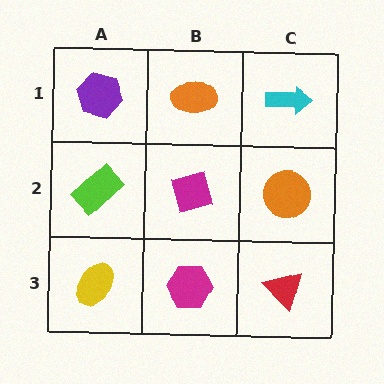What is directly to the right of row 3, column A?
A magenta hexagon.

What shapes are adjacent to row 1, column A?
A lime rectangle (row 2, column A), an orange ellipse (row 1, column B).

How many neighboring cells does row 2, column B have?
4.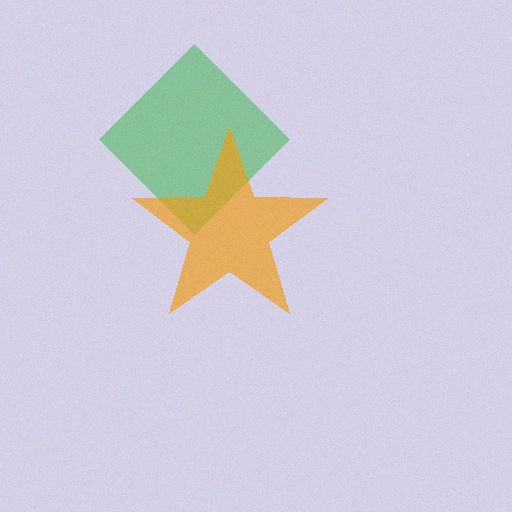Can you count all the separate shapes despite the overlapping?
Yes, there are 2 separate shapes.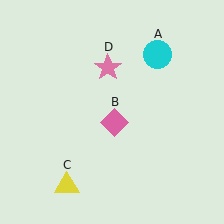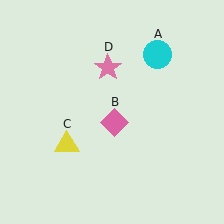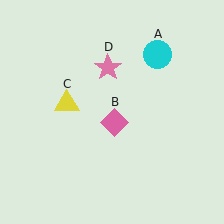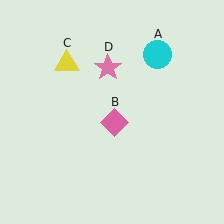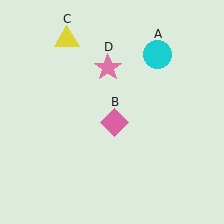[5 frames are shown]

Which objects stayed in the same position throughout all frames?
Cyan circle (object A) and pink diamond (object B) and pink star (object D) remained stationary.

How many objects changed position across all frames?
1 object changed position: yellow triangle (object C).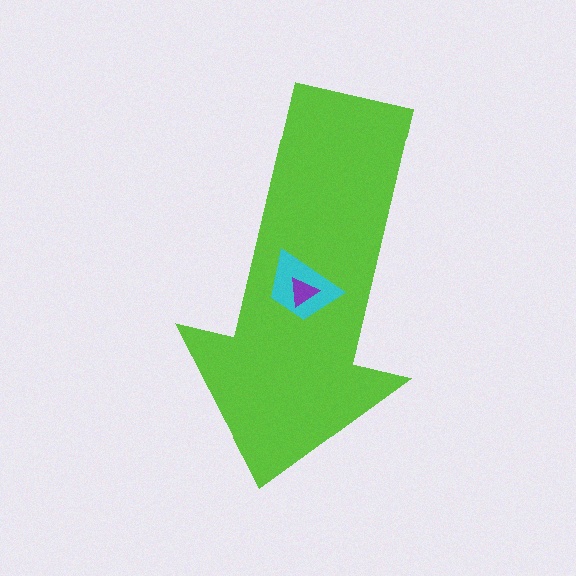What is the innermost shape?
The purple triangle.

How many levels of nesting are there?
3.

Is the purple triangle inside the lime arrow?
Yes.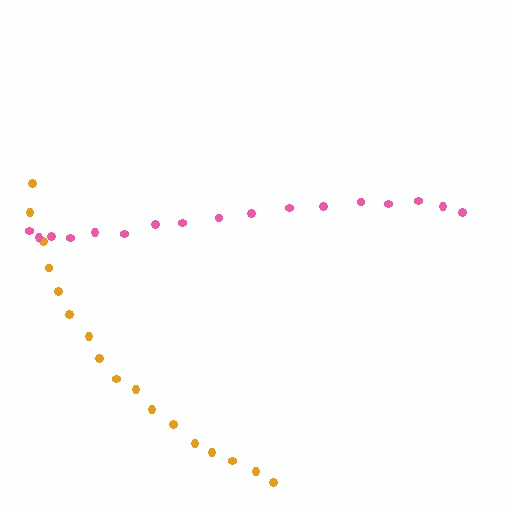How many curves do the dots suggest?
There are 2 distinct paths.